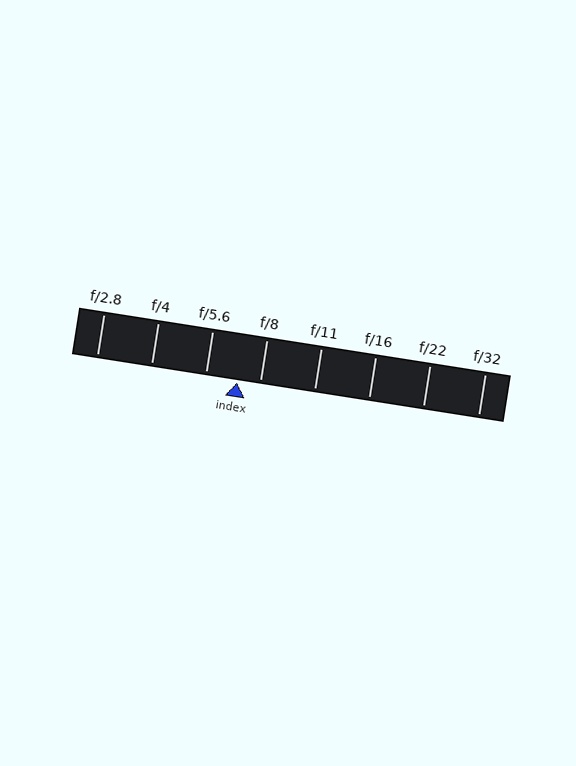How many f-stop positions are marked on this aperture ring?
There are 8 f-stop positions marked.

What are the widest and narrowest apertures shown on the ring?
The widest aperture shown is f/2.8 and the narrowest is f/32.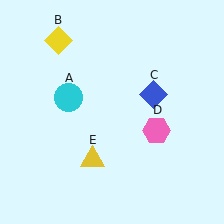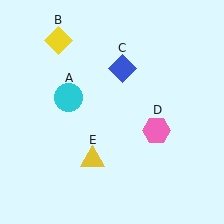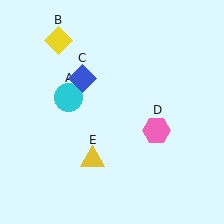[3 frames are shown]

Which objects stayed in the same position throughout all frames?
Cyan circle (object A) and yellow diamond (object B) and pink hexagon (object D) and yellow triangle (object E) remained stationary.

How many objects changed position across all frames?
1 object changed position: blue diamond (object C).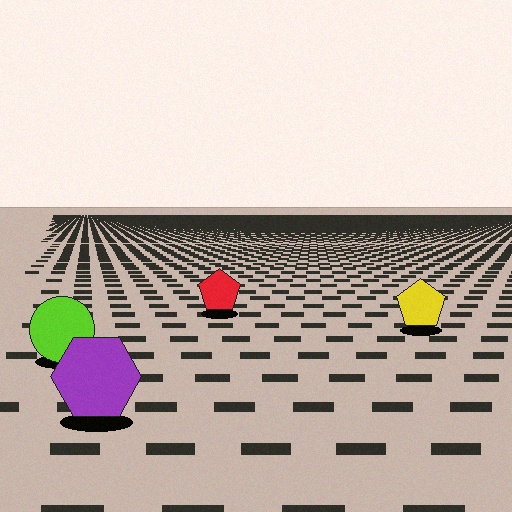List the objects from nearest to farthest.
From nearest to farthest: the purple hexagon, the lime circle, the yellow pentagon, the red pentagon.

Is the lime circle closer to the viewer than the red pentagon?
Yes. The lime circle is closer — you can tell from the texture gradient: the ground texture is coarser near it.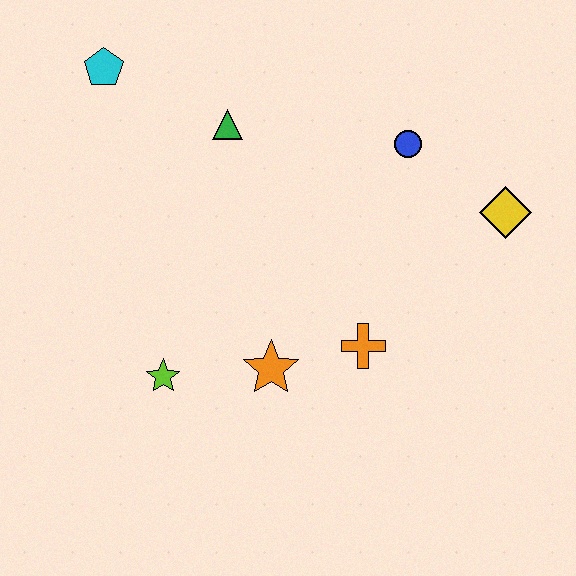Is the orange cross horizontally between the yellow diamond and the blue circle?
No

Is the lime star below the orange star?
Yes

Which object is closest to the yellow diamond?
The blue circle is closest to the yellow diamond.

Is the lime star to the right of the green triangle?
No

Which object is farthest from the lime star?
The yellow diamond is farthest from the lime star.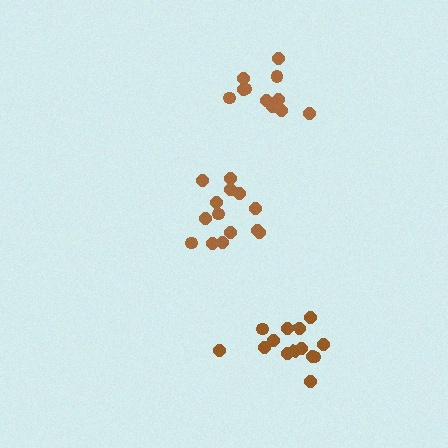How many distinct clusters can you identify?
There are 3 distinct clusters.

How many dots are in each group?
Group 1: 14 dots, Group 2: 11 dots, Group 3: 15 dots (40 total).